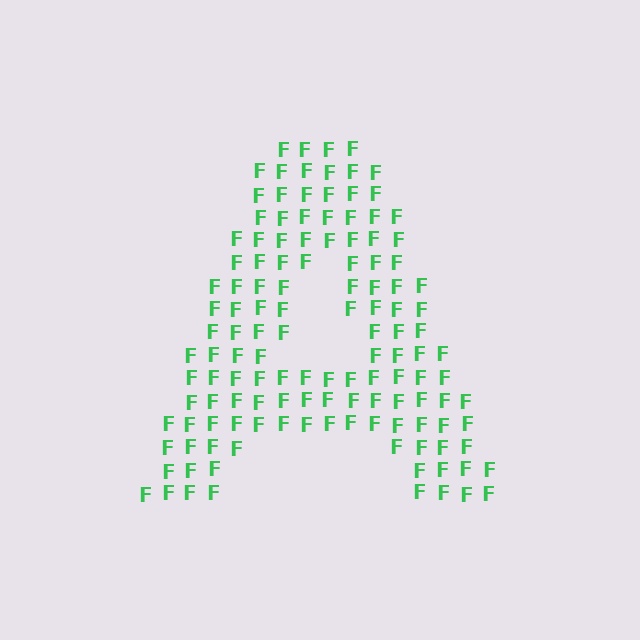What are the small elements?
The small elements are letter F's.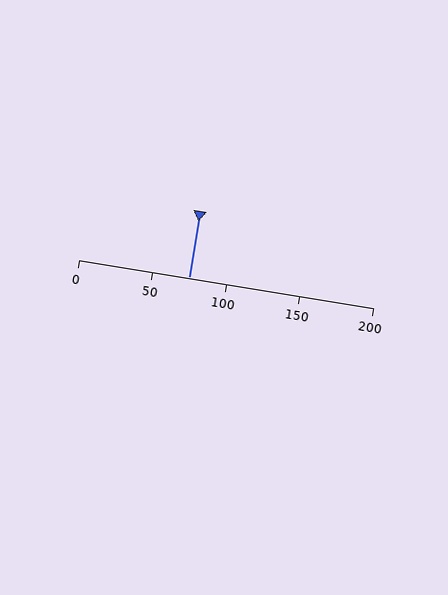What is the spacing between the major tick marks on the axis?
The major ticks are spaced 50 apart.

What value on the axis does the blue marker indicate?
The marker indicates approximately 75.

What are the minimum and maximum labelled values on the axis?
The axis runs from 0 to 200.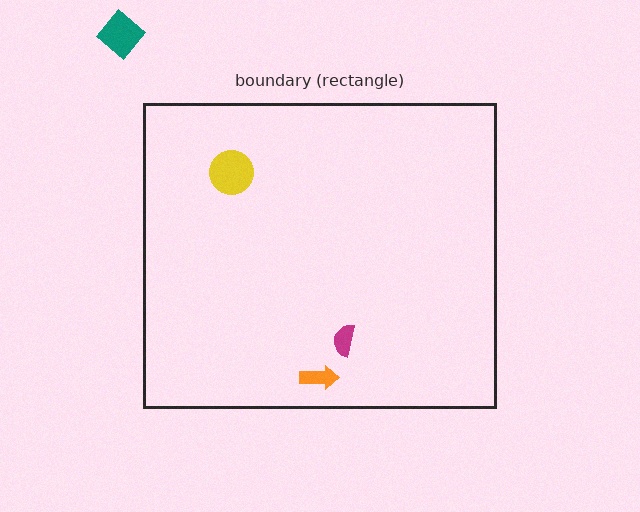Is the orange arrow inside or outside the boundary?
Inside.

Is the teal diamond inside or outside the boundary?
Outside.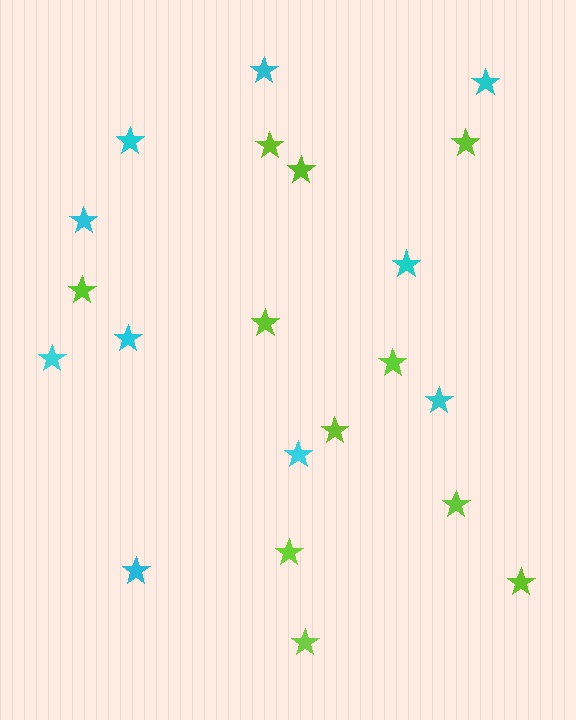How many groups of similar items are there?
There are 2 groups: one group of cyan stars (10) and one group of lime stars (11).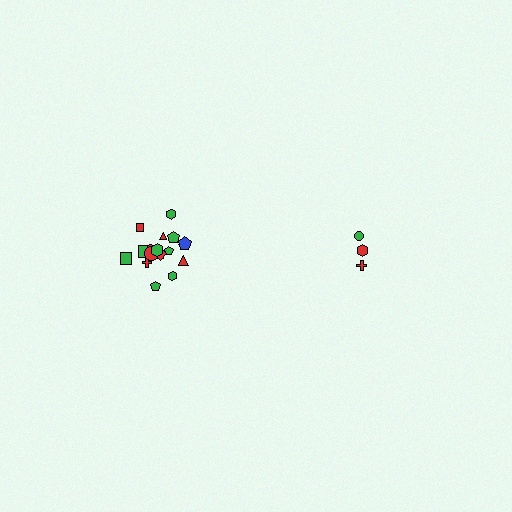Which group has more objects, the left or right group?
The left group.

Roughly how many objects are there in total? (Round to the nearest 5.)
Roughly 20 objects in total.